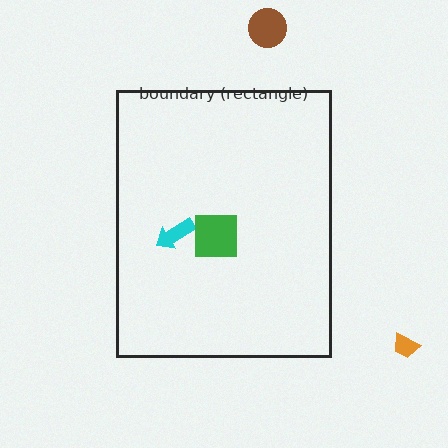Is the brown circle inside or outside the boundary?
Outside.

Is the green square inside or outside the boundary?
Inside.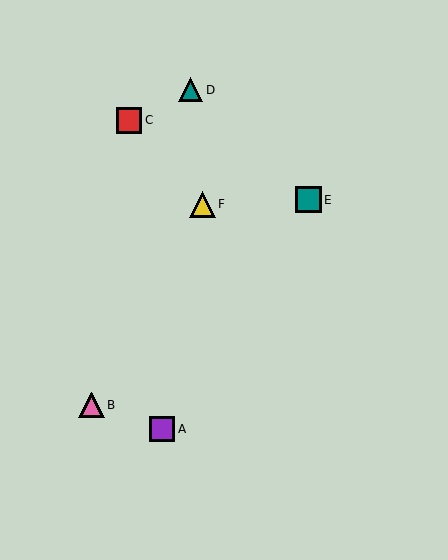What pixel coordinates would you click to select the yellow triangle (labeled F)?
Click at (202, 204) to select the yellow triangle F.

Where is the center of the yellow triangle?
The center of the yellow triangle is at (202, 204).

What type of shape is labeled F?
Shape F is a yellow triangle.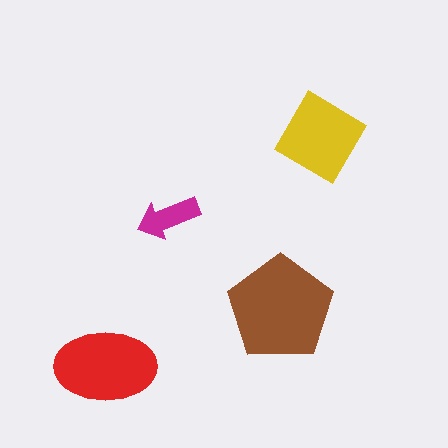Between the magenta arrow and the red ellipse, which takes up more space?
The red ellipse.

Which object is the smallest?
The magenta arrow.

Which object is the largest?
The brown pentagon.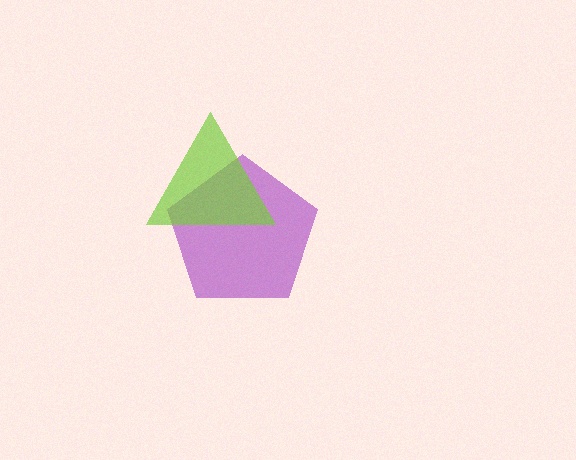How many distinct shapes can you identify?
There are 2 distinct shapes: a purple pentagon, a lime triangle.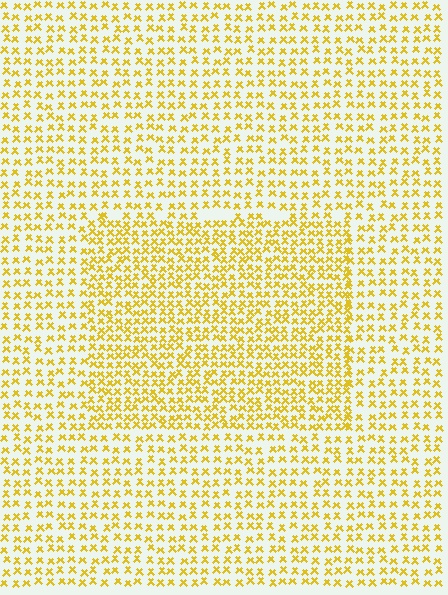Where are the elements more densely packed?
The elements are more densely packed inside the rectangle boundary.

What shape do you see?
I see a rectangle.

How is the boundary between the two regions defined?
The boundary is defined by a change in element density (approximately 1.6x ratio). All elements are the same color, size, and shape.